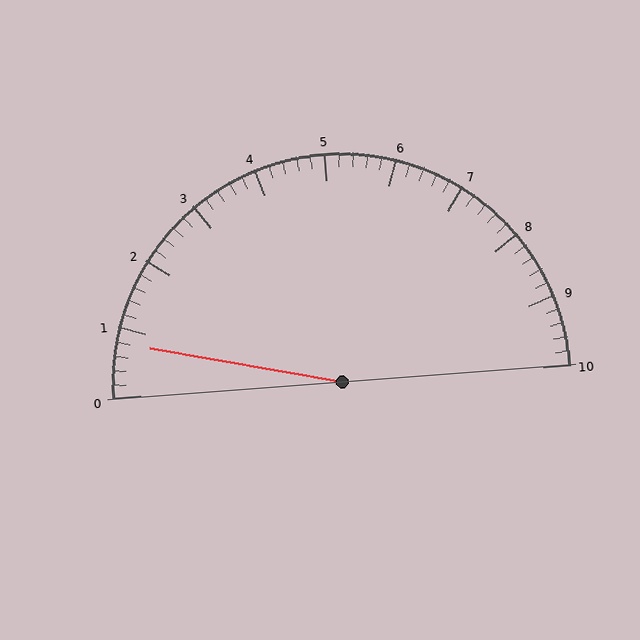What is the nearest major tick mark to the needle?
The nearest major tick mark is 1.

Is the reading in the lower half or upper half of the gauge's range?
The reading is in the lower half of the range (0 to 10).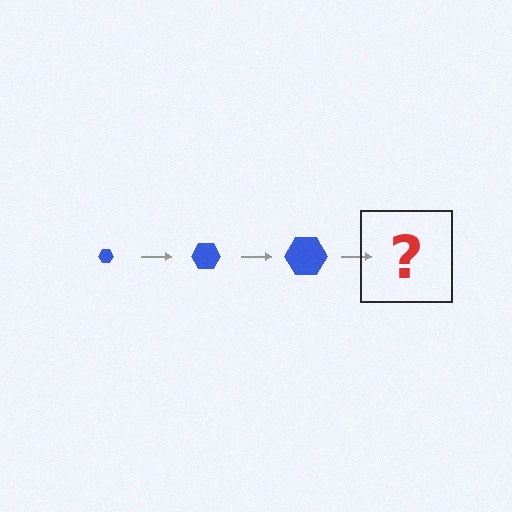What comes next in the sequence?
The next element should be a blue hexagon, larger than the previous one.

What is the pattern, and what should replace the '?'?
The pattern is that the hexagon gets progressively larger each step. The '?' should be a blue hexagon, larger than the previous one.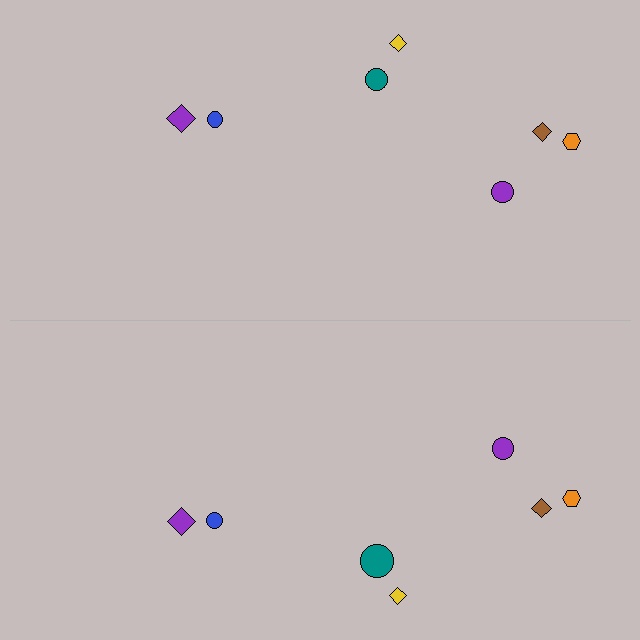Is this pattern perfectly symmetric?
No, the pattern is not perfectly symmetric. The teal circle on the bottom side has a different size than its mirror counterpart.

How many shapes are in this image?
There are 14 shapes in this image.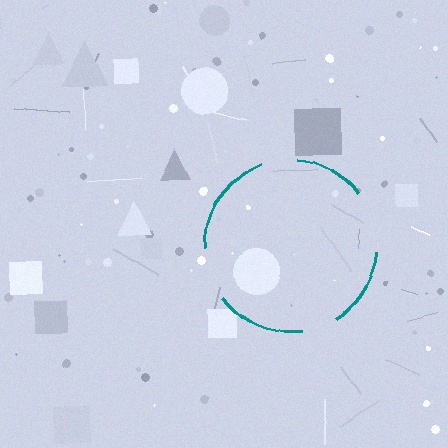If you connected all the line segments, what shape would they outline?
They would outline a circle.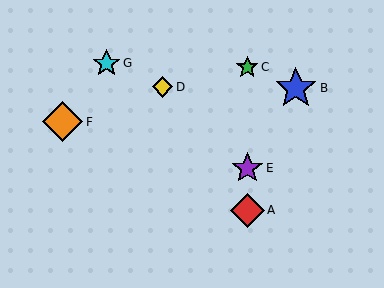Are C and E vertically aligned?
Yes, both are at x≈247.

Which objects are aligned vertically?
Objects A, C, E are aligned vertically.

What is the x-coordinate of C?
Object C is at x≈247.